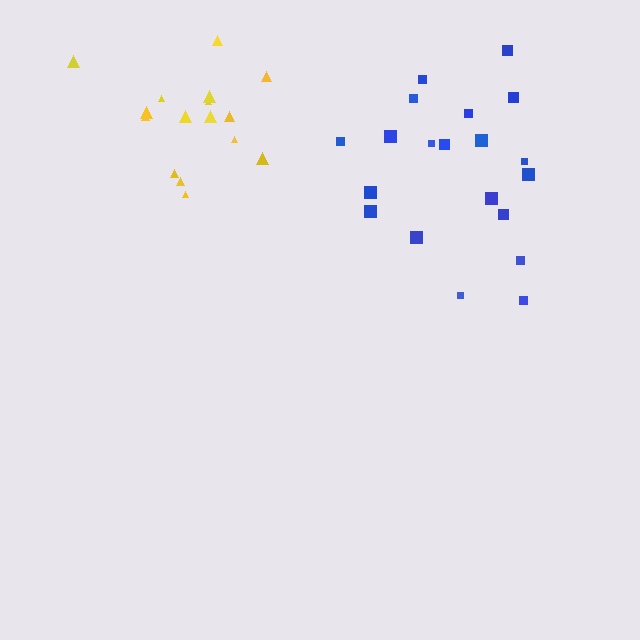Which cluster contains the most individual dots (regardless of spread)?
Blue (20).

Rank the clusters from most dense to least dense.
yellow, blue.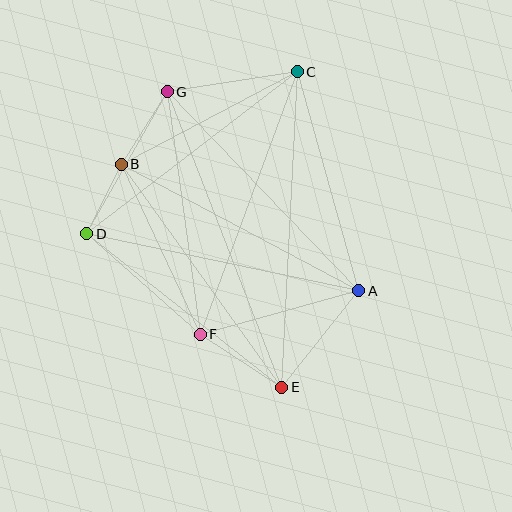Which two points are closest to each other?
Points B and D are closest to each other.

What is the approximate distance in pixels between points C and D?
The distance between C and D is approximately 266 pixels.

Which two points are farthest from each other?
Points E and G are farthest from each other.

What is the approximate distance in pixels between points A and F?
The distance between A and F is approximately 164 pixels.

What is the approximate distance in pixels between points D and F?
The distance between D and F is approximately 151 pixels.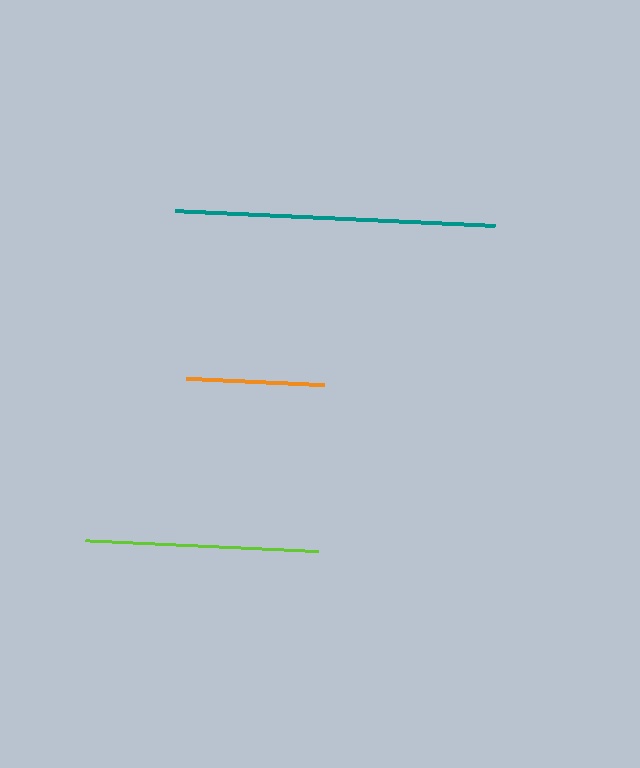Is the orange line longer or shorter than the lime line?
The lime line is longer than the orange line.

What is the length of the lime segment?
The lime segment is approximately 232 pixels long.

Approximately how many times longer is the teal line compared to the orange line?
The teal line is approximately 2.3 times the length of the orange line.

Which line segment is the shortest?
The orange line is the shortest at approximately 138 pixels.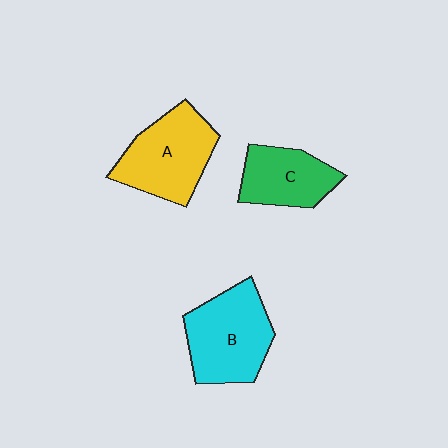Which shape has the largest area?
Shape B (cyan).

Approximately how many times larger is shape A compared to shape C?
Approximately 1.4 times.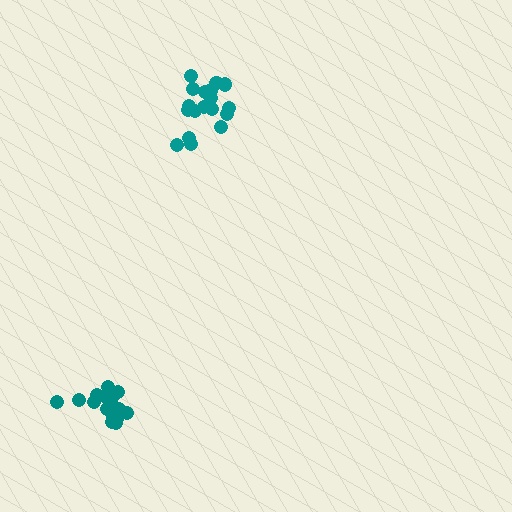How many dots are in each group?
Group 1: 16 dots, Group 2: 18 dots (34 total).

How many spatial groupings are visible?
There are 2 spatial groupings.